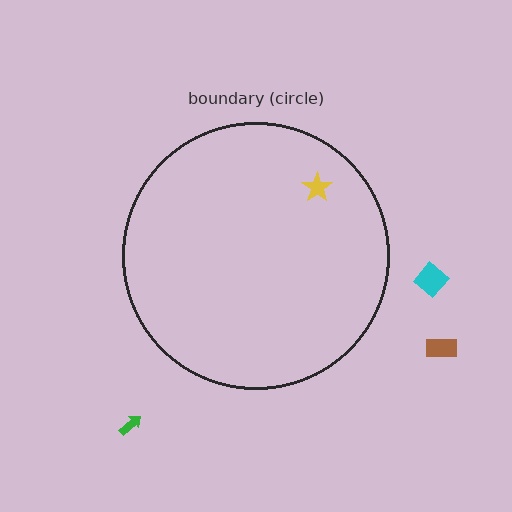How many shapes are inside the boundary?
1 inside, 3 outside.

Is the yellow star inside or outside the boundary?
Inside.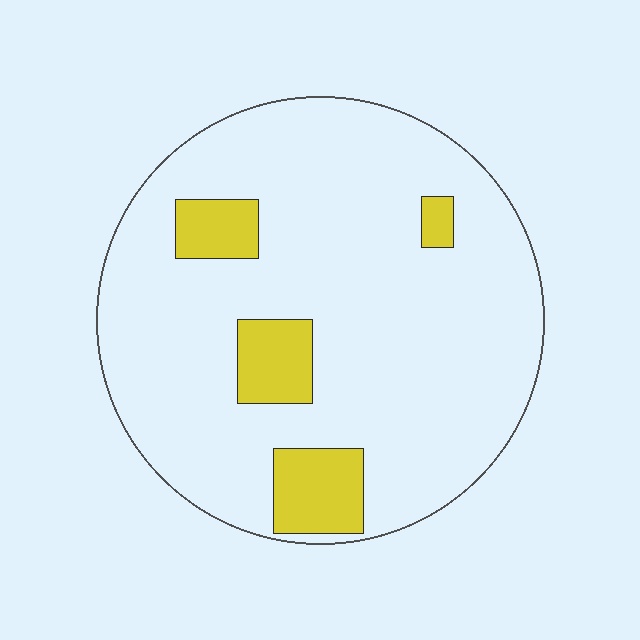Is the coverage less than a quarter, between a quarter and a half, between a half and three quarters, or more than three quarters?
Less than a quarter.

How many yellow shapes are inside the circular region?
4.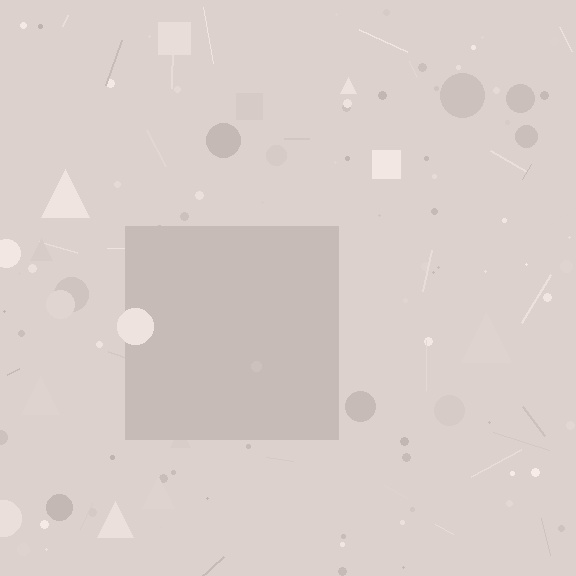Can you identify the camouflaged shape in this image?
The camouflaged shape is a square.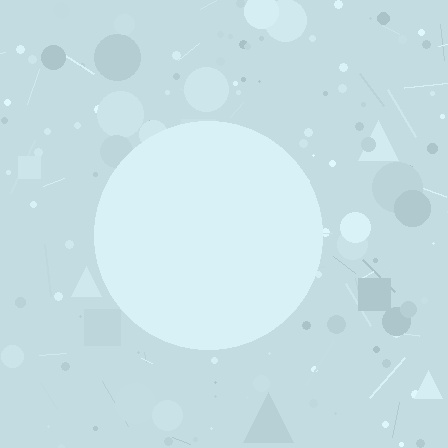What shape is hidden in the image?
A circle is hidden in the image.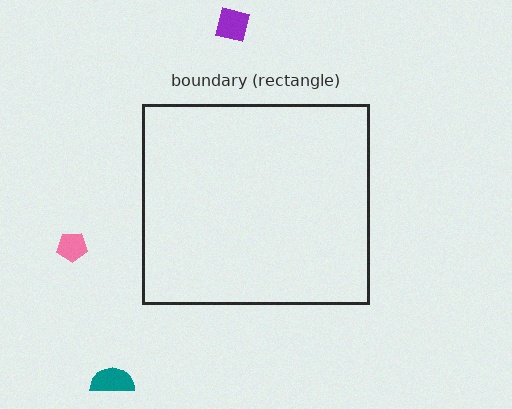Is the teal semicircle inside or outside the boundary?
Outside.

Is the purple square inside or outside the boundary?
Outside.